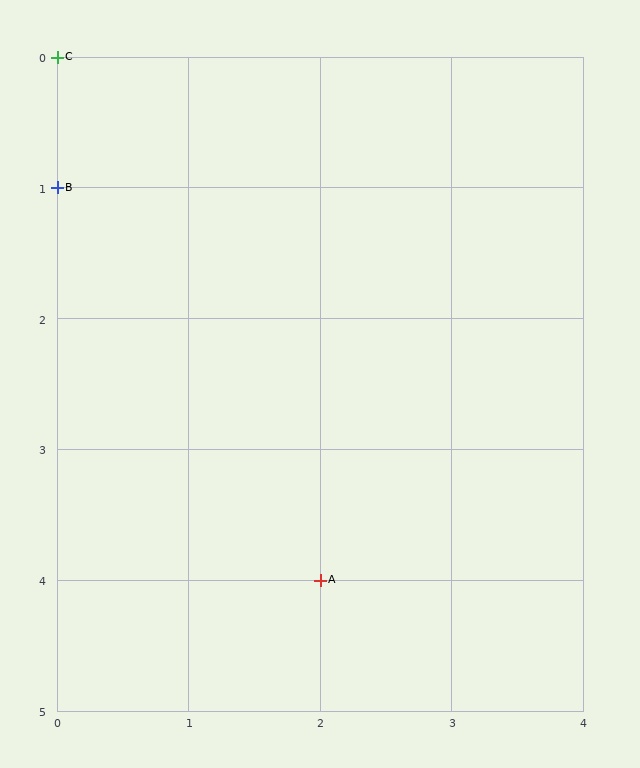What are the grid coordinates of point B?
Point B is at grid coordinates (0, 1).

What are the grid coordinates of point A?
Point A is at grid coordinates (2, 4).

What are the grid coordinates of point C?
Point C is at grid coordinates (0, 0).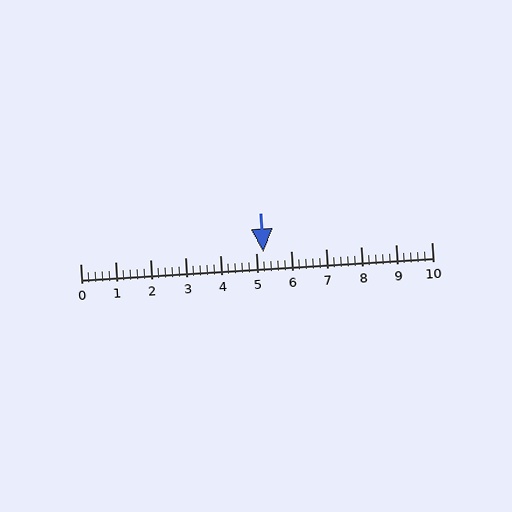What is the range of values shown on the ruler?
The ruler shows values from 0 to 10.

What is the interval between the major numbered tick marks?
The major tick marks are spaced 1 units apart.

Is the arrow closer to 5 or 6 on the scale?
The arrow is closer to 5.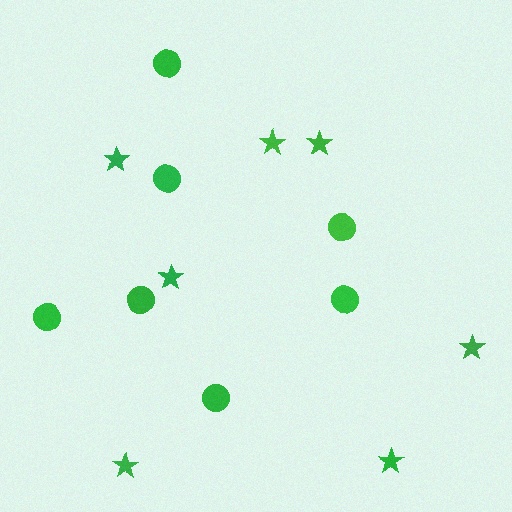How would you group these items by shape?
There are 2 groups: one group of stars (7) and one group of circles (7).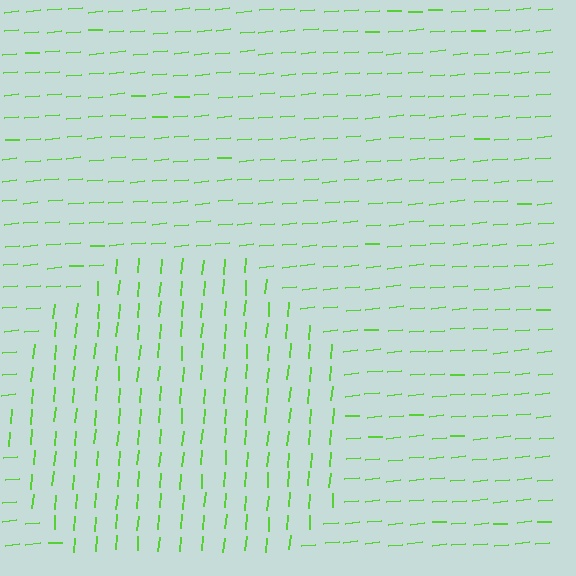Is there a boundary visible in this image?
Yes, there is a texture boundary formed by a change in line orientation.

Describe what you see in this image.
The image is filled with small lime line segments. A circle region in the image has lines oriented differently from the surrounding lines, creating a visible texture boundary.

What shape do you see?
I see a circle.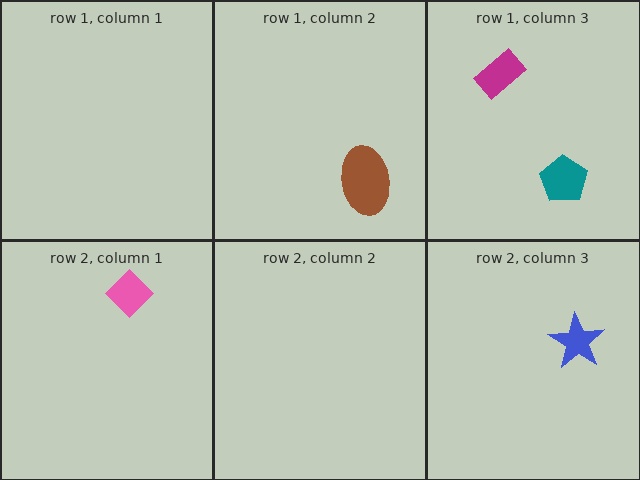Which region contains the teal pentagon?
The row 1, column 3 region.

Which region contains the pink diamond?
The row 2, column 1 region.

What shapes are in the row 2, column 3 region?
The blue star.